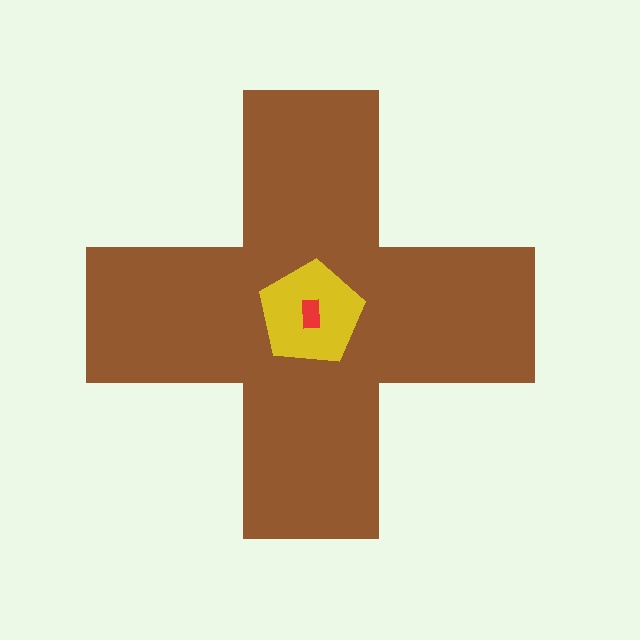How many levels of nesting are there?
3.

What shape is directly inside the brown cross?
The yellow pentagon.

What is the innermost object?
The red rectangle.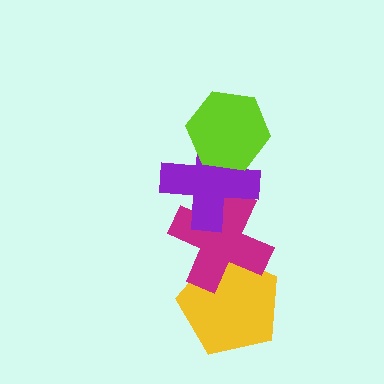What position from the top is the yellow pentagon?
The yellow pentagon is 4th from the top.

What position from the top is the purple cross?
The purple cross is 2nd from the top.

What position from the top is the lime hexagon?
The lime hexagon is 1st from the top.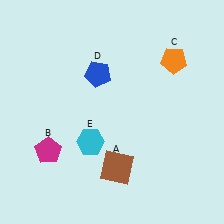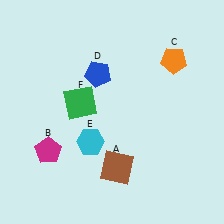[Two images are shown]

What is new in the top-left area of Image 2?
A green square (F) was added in the top-left area of Image 2.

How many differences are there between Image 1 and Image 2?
There is 1 difference between the two images.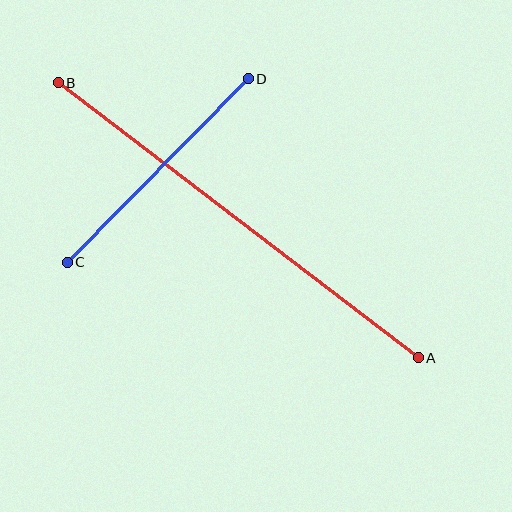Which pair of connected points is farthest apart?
Points A and B are farthest apart.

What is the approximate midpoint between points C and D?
The midpoint is at approximately (158, 170) pixels.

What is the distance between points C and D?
The distance is approximately 258 pixels.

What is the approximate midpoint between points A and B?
The midpoint is at approximately (238, 220) pixels.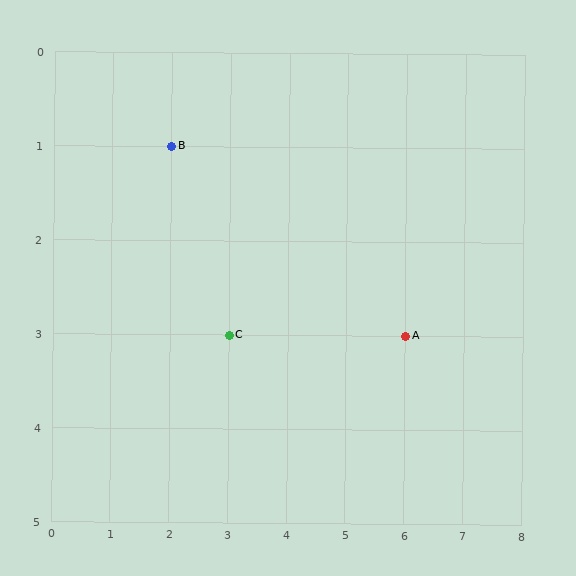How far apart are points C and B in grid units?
Points C and B are 1 column and 2 rows apart (about 2.2 grid units diagonally).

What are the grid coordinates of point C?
Point C is at grid coordinates (3, 3).